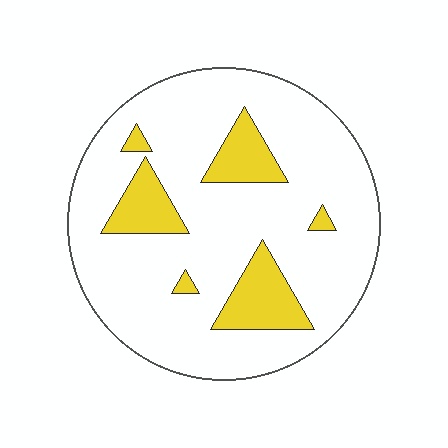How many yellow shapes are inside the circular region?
6.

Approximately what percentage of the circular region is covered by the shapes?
Approximately 15%.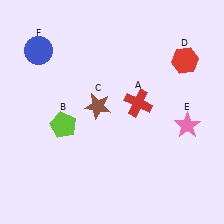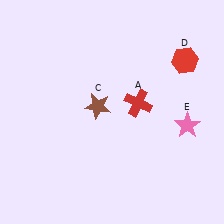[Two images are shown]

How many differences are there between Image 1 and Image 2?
There are 2 differences between the two images.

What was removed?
The blue circle (F), the lime pentagon (B) were removed in Image 2.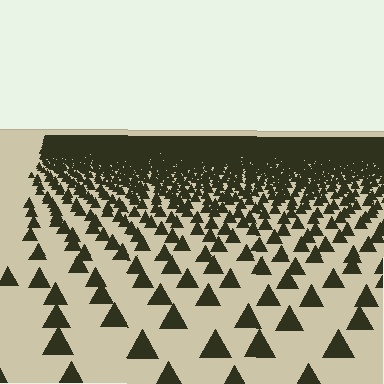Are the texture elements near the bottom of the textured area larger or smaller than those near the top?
Larger. Near the bottom, elements are closer to the viewer and appear at a bigger on-screen size.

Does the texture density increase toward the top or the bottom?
Density increases toward the top.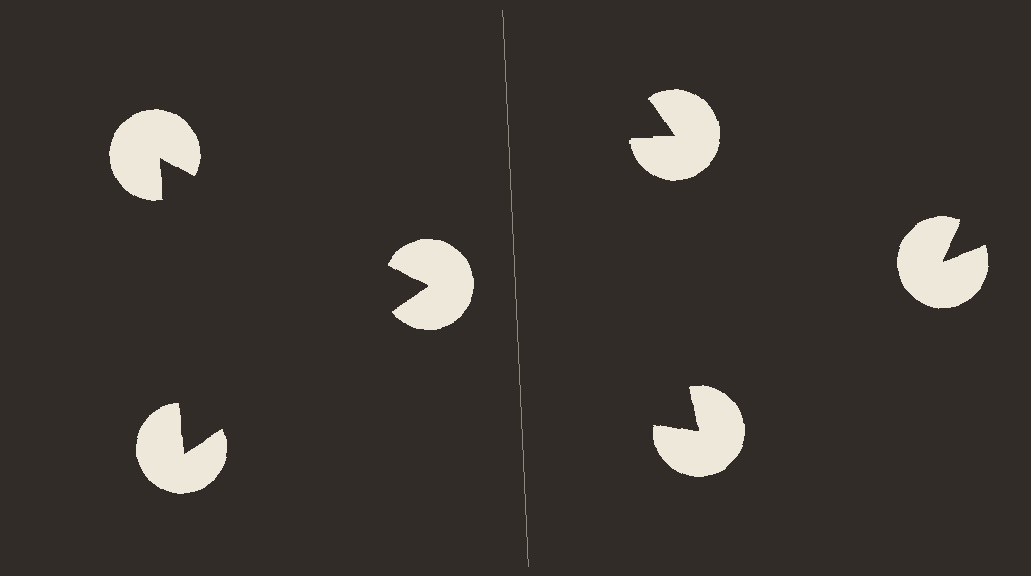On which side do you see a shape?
An illusory triangle appears on the left side. On the right side the wedge cuts are rotated, so no coherent shape forms.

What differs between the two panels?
The pac-man discs are positioned identically on both sides; only the wedge orientations differ. On the left they align to a triangle; on the right they are misaligned.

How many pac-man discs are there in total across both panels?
6 — 3 on each side.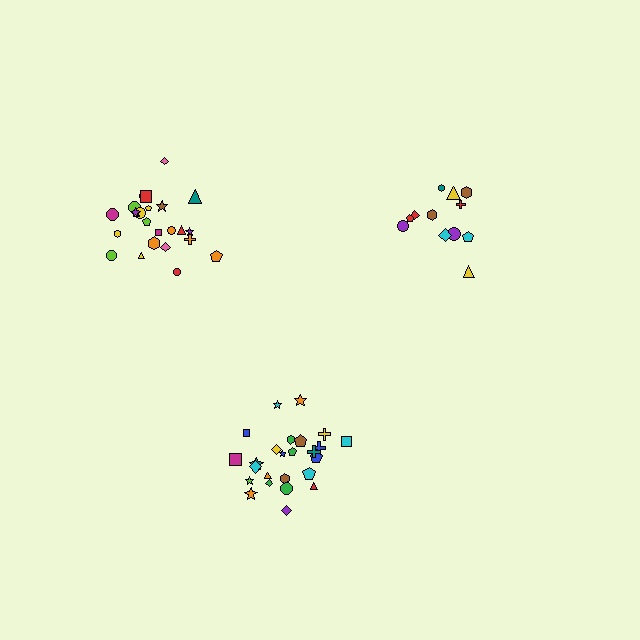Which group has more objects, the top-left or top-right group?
The top-left group.